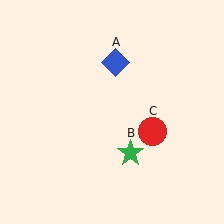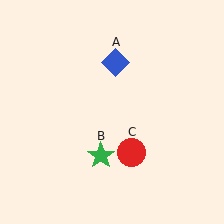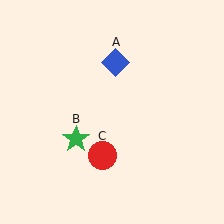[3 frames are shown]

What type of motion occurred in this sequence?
The green star (object B), red circle (object C) rotated clockwise around the center of the scene.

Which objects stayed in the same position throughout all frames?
Blue diamond (object A) remained stationary.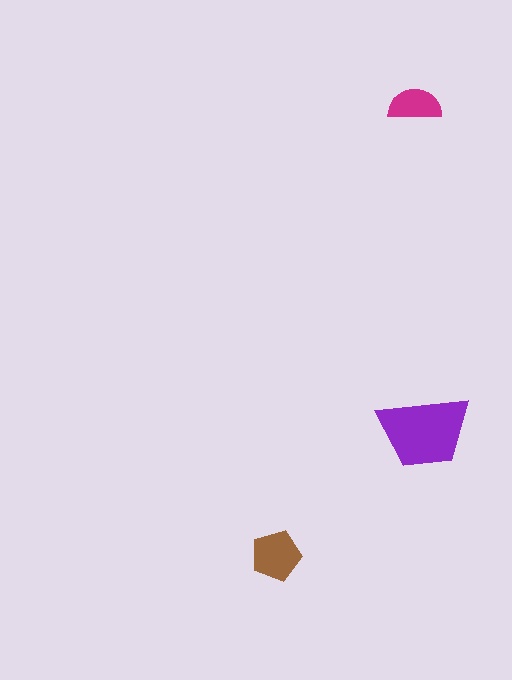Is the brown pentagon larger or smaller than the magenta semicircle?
Larger.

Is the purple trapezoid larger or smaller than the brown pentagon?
Larger.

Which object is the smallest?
The magenta semicircle.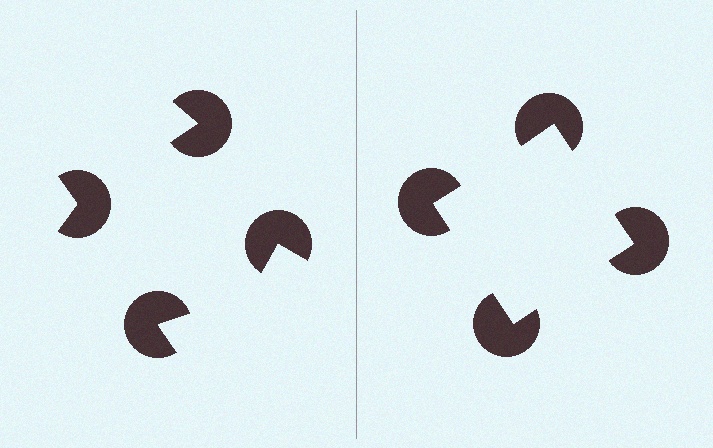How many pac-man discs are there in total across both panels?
8 — 4 on each side.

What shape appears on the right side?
An illusory square.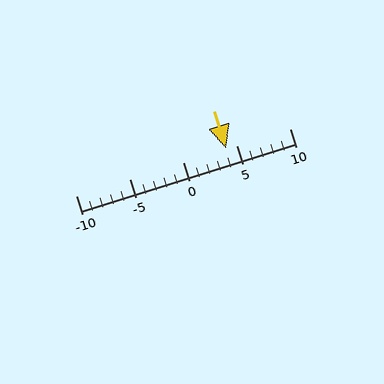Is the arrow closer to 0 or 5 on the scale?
The arrow is closer to 5.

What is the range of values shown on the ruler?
The ruler shows values from -10 to 10.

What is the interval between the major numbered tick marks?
The major tick marks are spaced 5 units apart.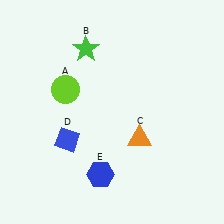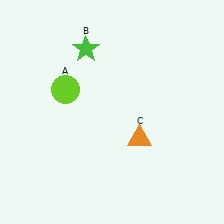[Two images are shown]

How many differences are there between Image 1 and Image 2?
There are 2 differences between the two images.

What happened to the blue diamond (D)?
The blue diamond (D) was removed in Image 2. It was in the bottom-left area of Image 1.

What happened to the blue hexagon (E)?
The blue hexagon (E) was removed in Image 2. It was in the bottom-left area of Image 1.